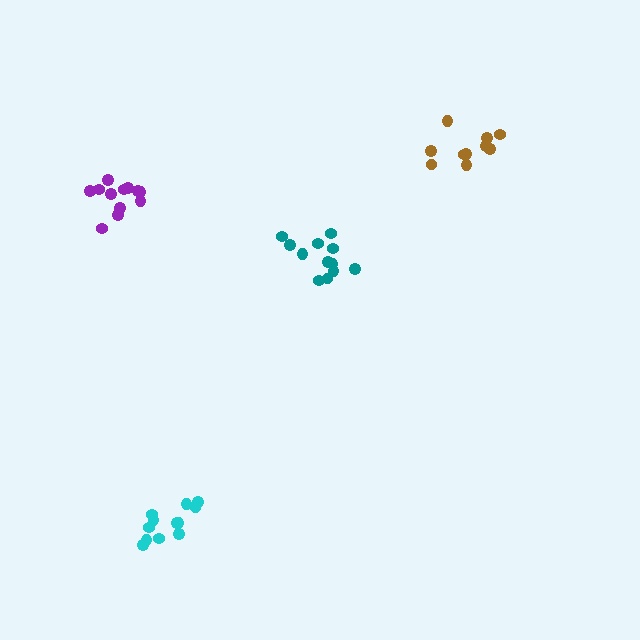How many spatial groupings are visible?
There are 4 spatial groupings.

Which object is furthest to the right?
The brown cluster is rightmost.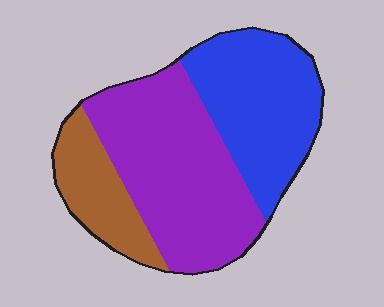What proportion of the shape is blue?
Blue takes up between a quarter and a half of the shape.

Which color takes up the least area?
Brown, at roughly 20%.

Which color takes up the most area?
Purple, at roughly 45%.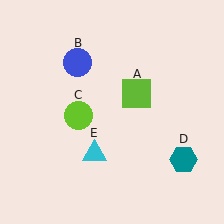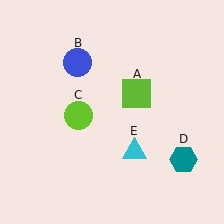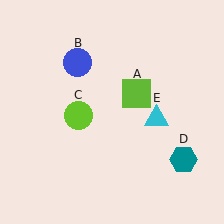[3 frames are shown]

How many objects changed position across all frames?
1 object changed position: cyan triangle (object E).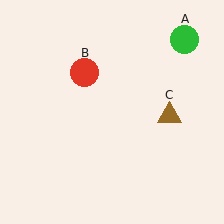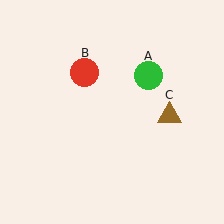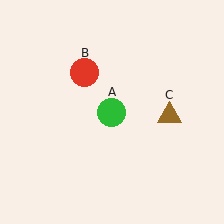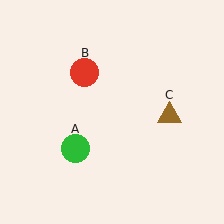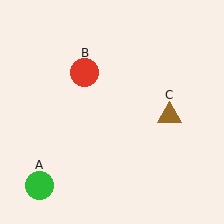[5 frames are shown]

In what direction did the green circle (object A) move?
The green circle (object A) moved down and to the left.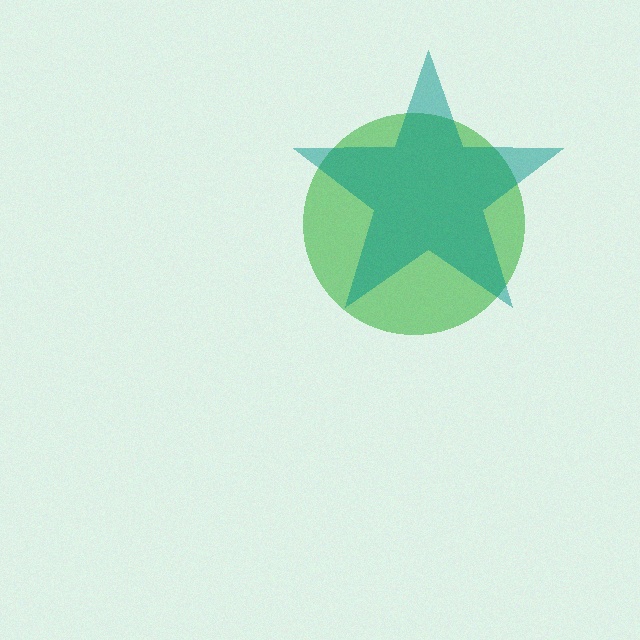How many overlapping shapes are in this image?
There are 2 overlapping shapes in the image.